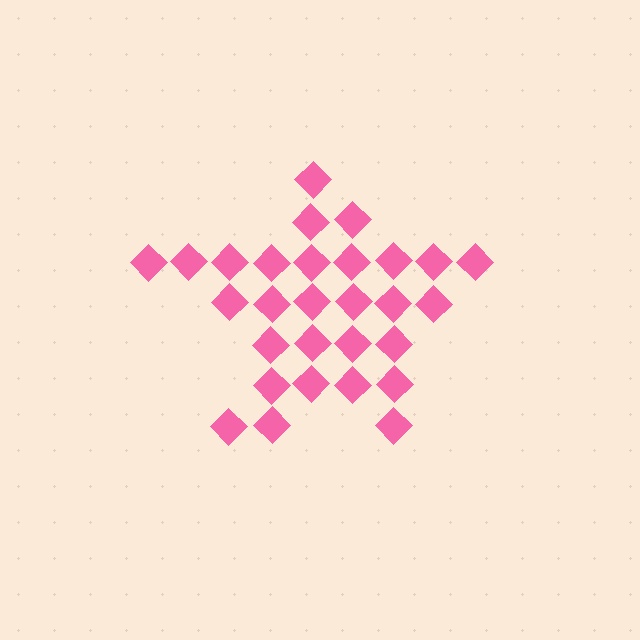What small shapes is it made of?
It is made of small diamonds.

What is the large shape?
The large shape is a star.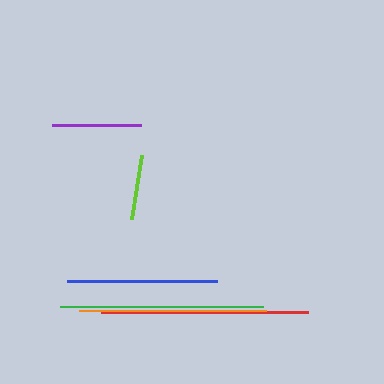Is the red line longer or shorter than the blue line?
The red line is longer than the blue line.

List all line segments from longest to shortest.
From longest to shortest: red, green, orange, blue, purple, lime.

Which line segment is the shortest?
The lime line is the shortest at approximately 65 pixels.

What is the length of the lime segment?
The lime segment is approximately 65 pixels long.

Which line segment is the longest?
The red line is the longest at approximately 207 pixels.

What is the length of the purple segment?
The purple segment is approximately 90 pixels long.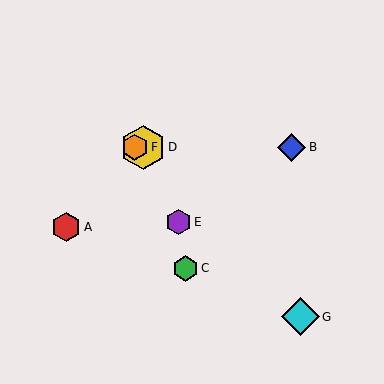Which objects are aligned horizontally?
Objects B, D, F are aligned horizontally.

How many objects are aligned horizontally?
3 objects (B, D, F) are aligned horizontally.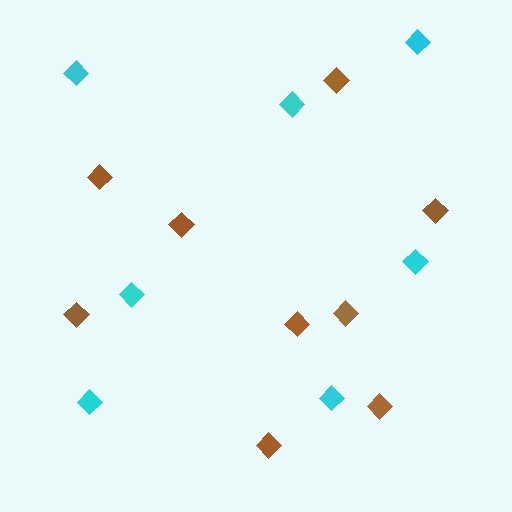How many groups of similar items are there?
There are 2 groups: one group of cyan diamonds (7) and one group of brown diamonds (9).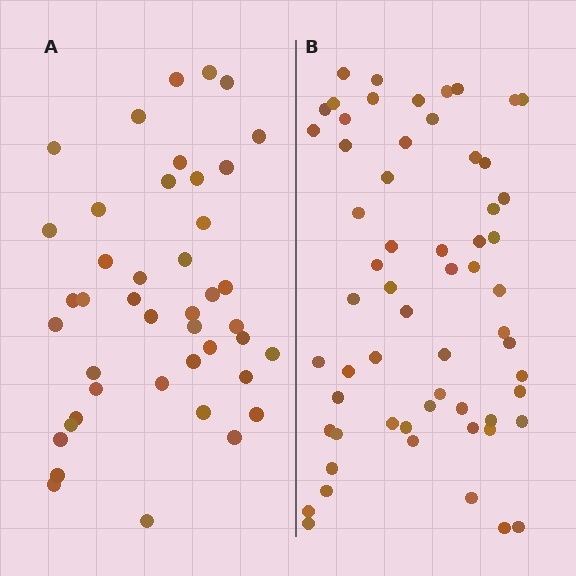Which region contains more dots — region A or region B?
Region B (the right region) has more dots.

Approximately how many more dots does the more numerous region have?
Region B has approximately 15 more dots than region A.